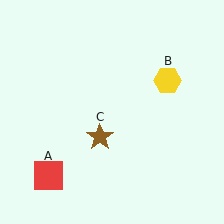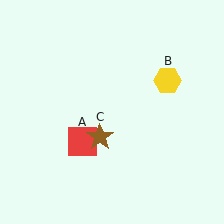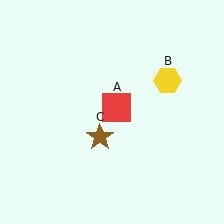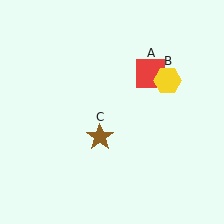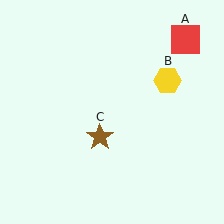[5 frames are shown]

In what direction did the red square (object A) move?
The red square (object A) moved up and to the right.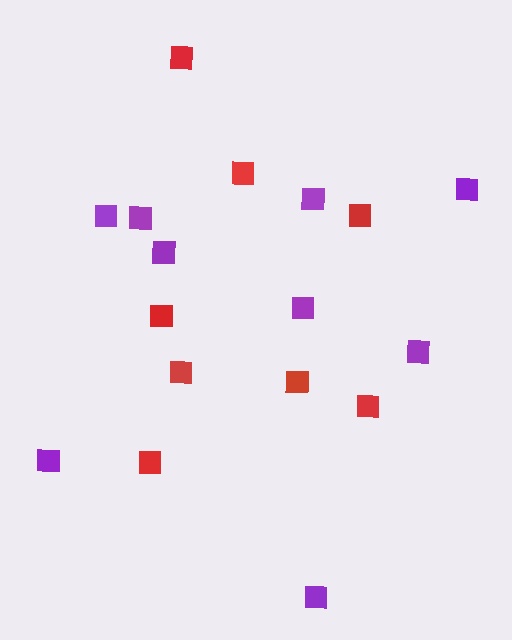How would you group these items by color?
There are 2 groups: one group of red squares (8) and one group of purple squares (9).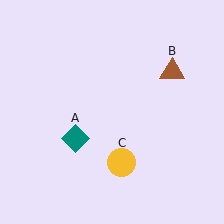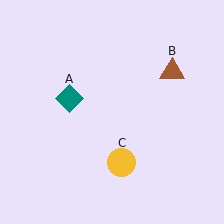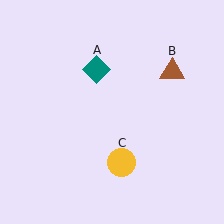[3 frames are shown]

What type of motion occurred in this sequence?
The teal diamond (object A) rotated clockwise around the center of the scene.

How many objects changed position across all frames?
1 object changed position: teal diamond (object A).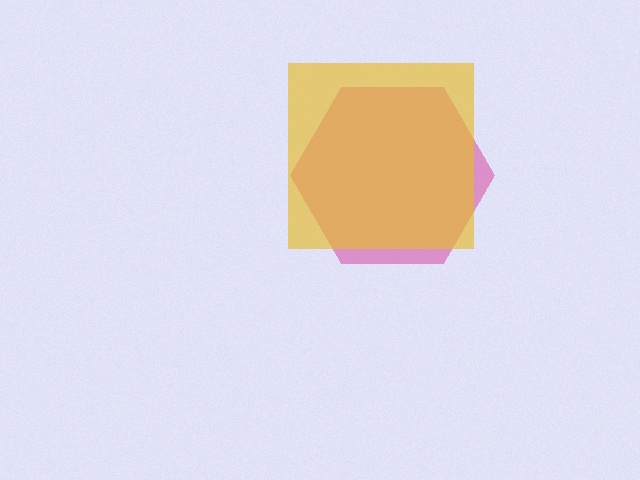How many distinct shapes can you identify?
There are 2 distinct shapes: a pink hexagon, a yellow square.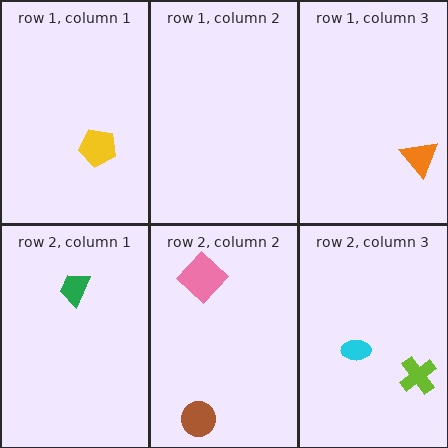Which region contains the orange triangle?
The row 1, column 3 region.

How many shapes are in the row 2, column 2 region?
2.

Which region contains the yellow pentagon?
The row 1, column 1 region.